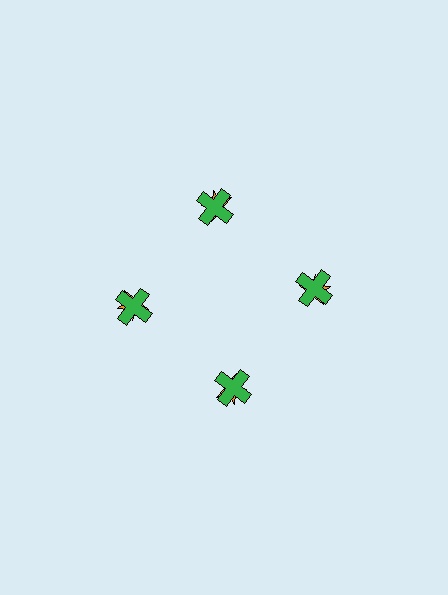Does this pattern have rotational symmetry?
Yes, this pattern has 4-fold rotational symmetry. It looks the same after rotating 90 degrees around the center.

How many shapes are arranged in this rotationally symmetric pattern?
There are 8 shapes, arranged in 4 groups of 2.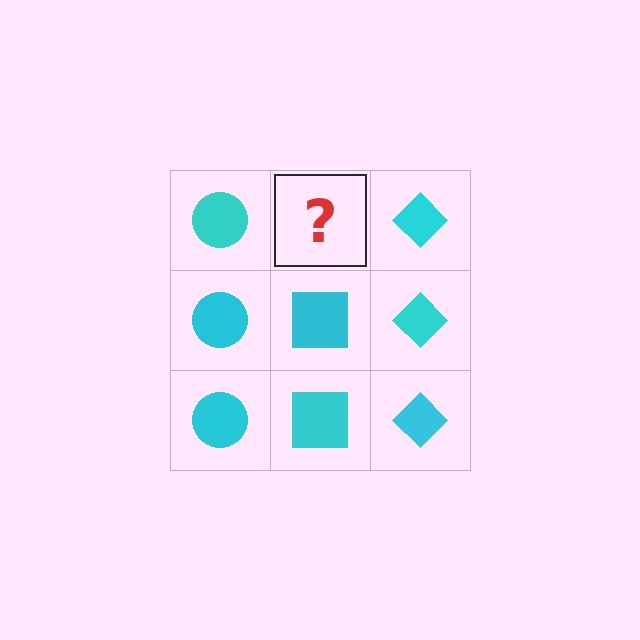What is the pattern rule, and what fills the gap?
The rule is that each column has a consistent shape. The gap should be filled with a cyan square.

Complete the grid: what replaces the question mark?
The question mark should be replaced with a cyan square.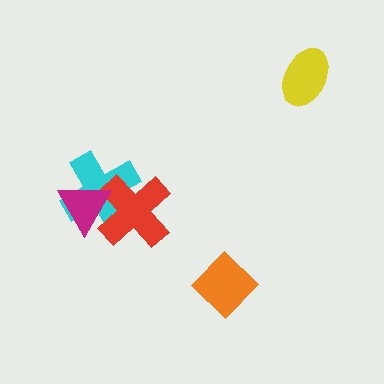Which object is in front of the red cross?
The magenta triangle is in front of the red cross.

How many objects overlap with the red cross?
2 objects overlap with the red cross.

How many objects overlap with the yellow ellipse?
0 objects overlap with the yellow ellipse.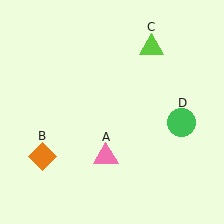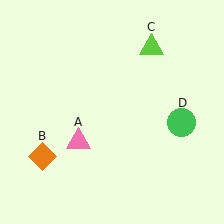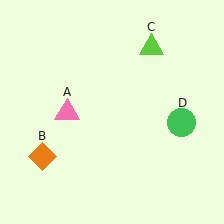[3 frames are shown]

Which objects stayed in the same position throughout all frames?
Orange diamond (object B) and lime triangle (object C) and green circle (object D) remained stationary.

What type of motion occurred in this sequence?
The pink triangle (object A) rotated clockwise around the center of the scene.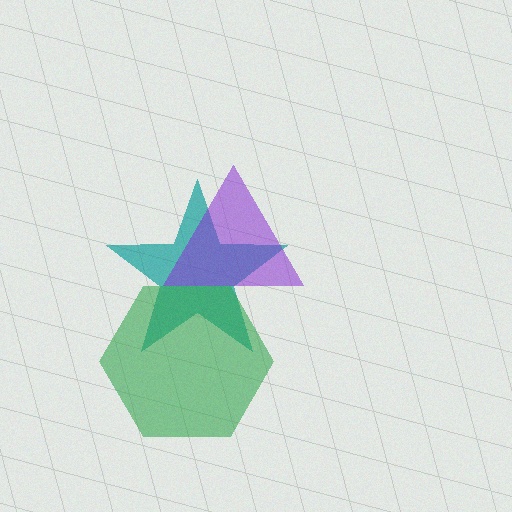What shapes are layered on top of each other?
The layered shapes are: a teal star, a green hexagon, a purple triangle.